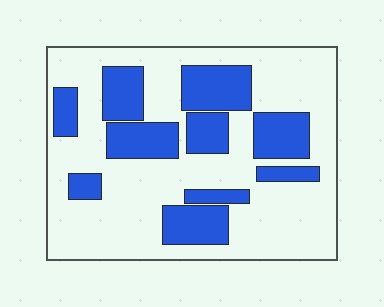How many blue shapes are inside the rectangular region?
10.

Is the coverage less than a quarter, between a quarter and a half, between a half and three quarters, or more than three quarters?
Between a quarter and a half.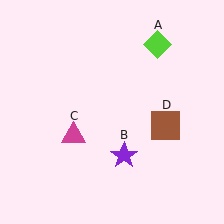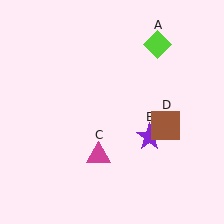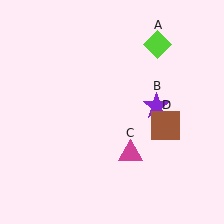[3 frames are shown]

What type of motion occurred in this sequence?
The purple star (object B), magenta triangle (object C) rotated counterclockwise around the center of the scene.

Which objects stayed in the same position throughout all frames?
Lime diamond (object A) and brown square (object D) remained stationary.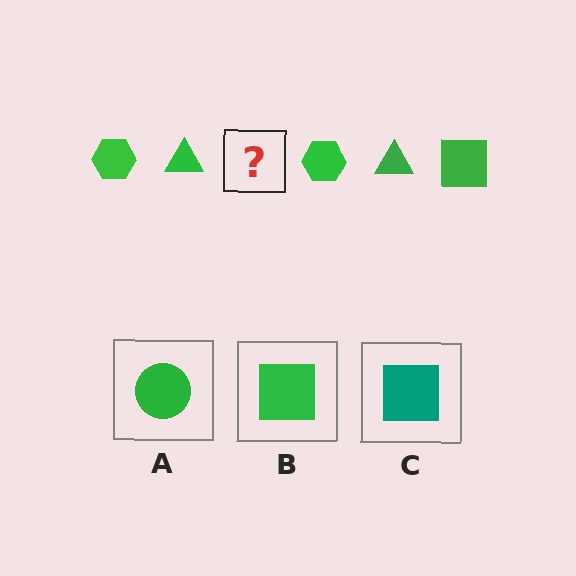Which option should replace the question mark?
Option B.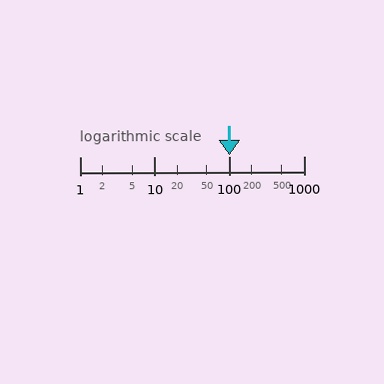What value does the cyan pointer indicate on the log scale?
The pointer indicates approximately 100.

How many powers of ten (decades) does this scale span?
The scale spans 3 decades, from 1 to 1000.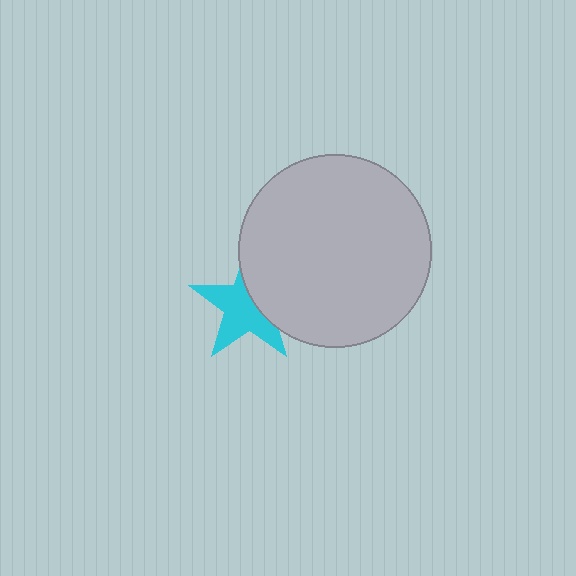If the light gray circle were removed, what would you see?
You would see the complete cyan star.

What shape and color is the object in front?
The object in front is a light gray circle.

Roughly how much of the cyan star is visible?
About half of it is visible (roughly 61%).